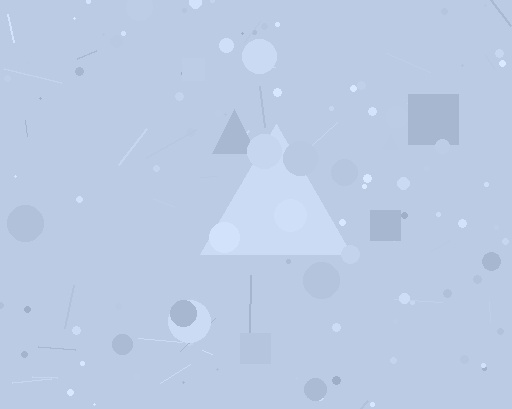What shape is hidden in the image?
A triangle is hidden in the image.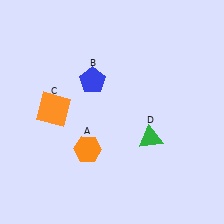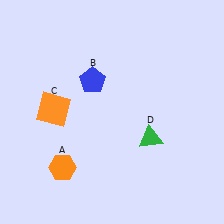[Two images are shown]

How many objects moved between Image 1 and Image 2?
1 object moved between the two images.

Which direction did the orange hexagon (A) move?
The orange hexagon (A) moved left.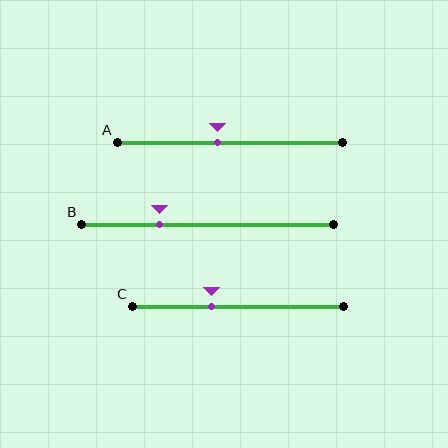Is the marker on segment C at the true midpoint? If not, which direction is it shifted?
No, the marker on segment C is shifted to the left by about 12% of the segment length.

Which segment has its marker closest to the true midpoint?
Segment A has its marker closest to the true midpoint.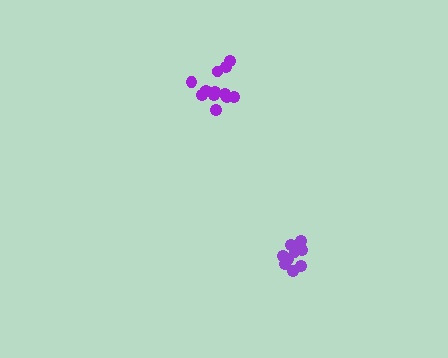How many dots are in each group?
Group 1: 10 dots, Group 2: 12 dots (22 total).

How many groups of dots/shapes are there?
There are 2 groups.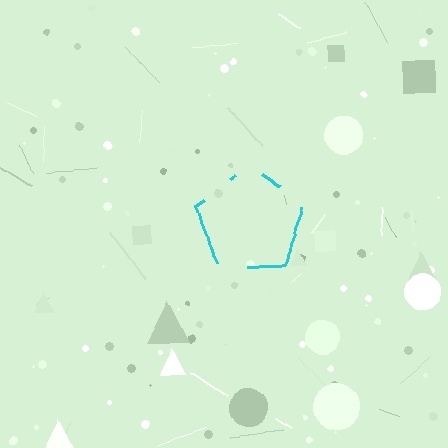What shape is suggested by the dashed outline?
The dashed outline suggests a pentagon.